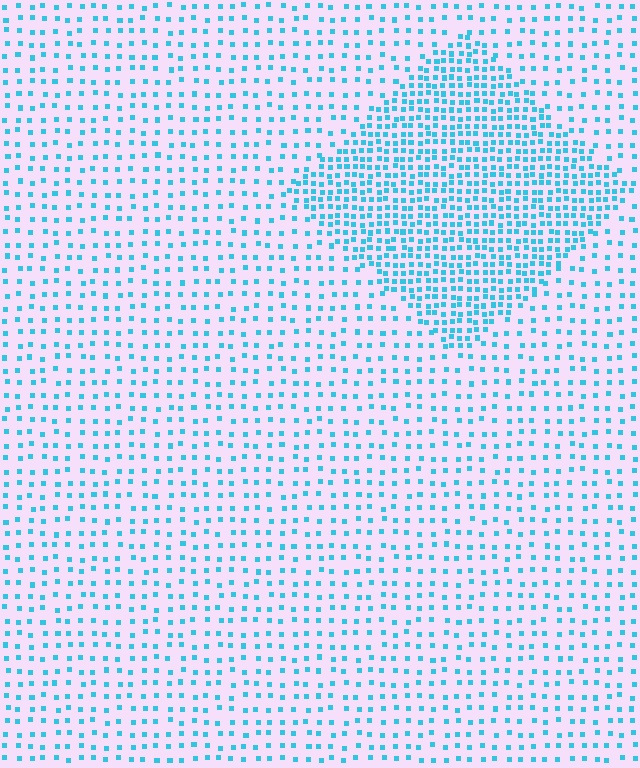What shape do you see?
I see a diamond.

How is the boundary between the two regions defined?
The boundary is defined by a change in element density (approximately 2.4x ratio). All elements are the same color, size, and shape.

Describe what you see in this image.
The image contains small cyan elements arranged at two different densities. A diamond-shaped region is visible where the elements are more densely packed than the surrounding area.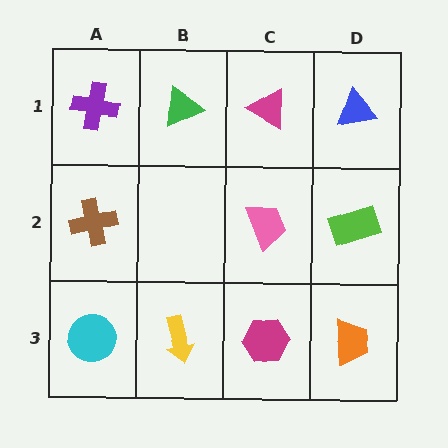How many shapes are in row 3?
4 shapes.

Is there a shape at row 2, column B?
No, that cell is empty.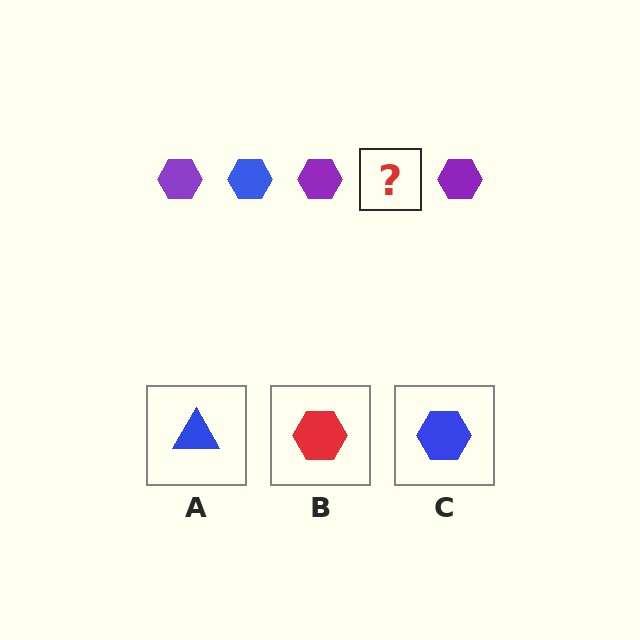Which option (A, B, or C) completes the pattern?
C.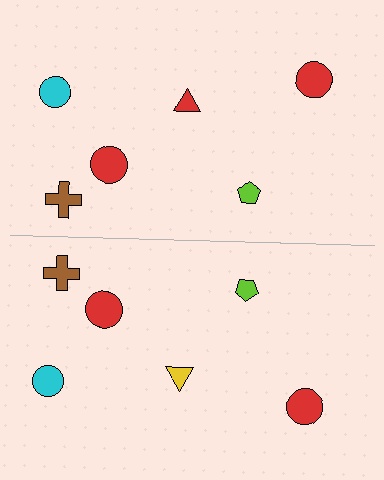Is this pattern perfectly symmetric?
No, the pattern is not perfectly symmetric. The yellow triangle on the bottom side breaks the symmetry — its mirror counterpart is red.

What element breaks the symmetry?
The yellow triangle on the bottom side breaks the symmetry — its mirror counterpart is red.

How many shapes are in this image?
There are 12 shapes in this image.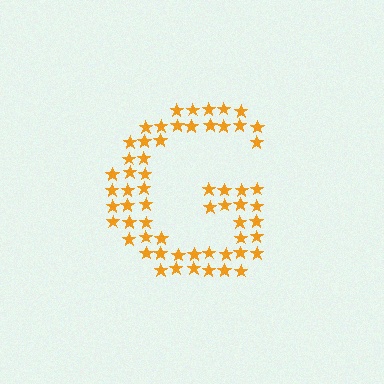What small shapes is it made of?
It is made of small stars.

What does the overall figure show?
The overall figure shows the letter G.